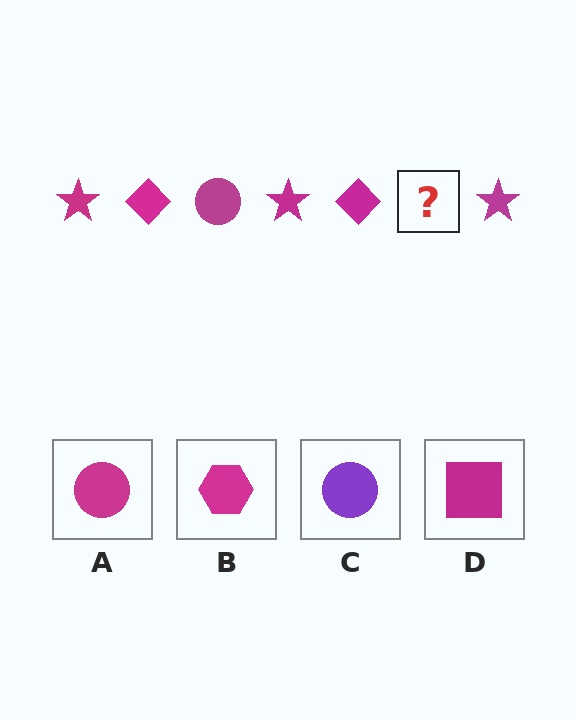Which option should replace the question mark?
Option A.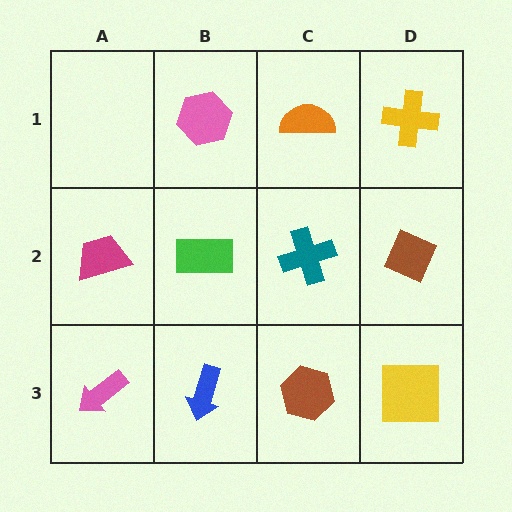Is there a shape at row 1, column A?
No, that cell is empty.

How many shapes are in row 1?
3 shapes.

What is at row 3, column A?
A pink arrow.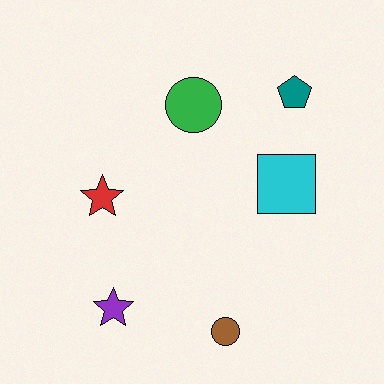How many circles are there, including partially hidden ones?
There are 2 circles.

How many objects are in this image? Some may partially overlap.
There are 6 objects.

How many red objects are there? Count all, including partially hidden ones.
There is 1 red object.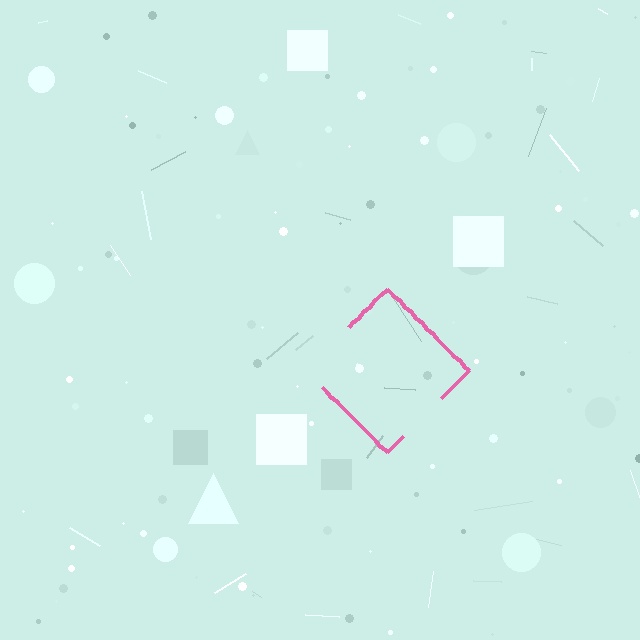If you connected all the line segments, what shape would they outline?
They would outline a diamond.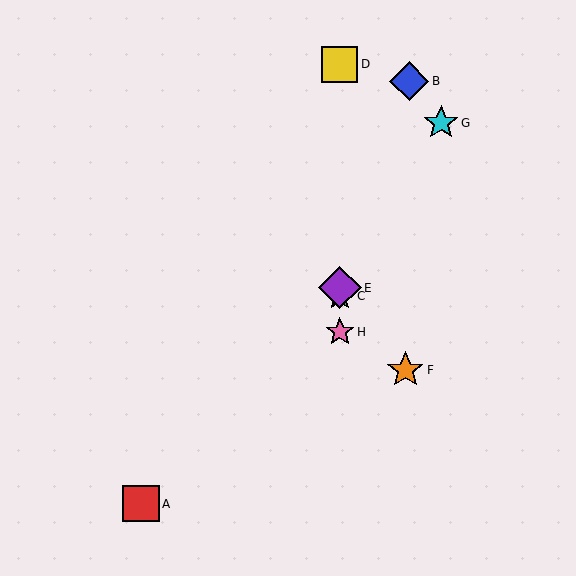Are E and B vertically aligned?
No, E is at x≈340 and B is at x≈409.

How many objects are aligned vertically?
4 objects (C, D, E, H) are aligned vertically.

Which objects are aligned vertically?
Objects C, D, E, H are aligned vertically.